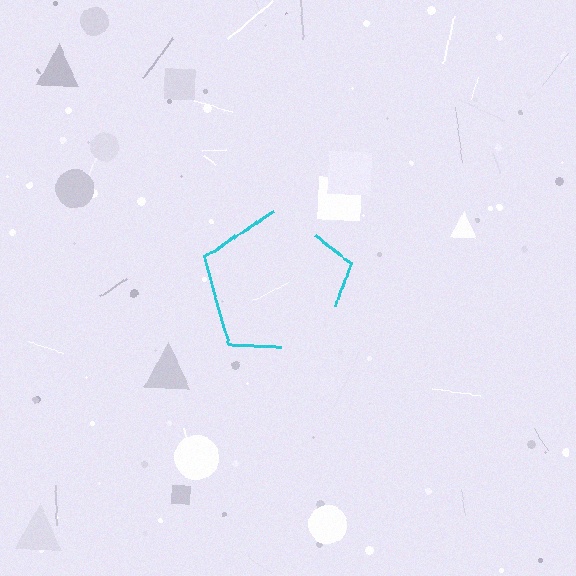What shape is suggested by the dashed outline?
The dashed outline suggests a pentagon.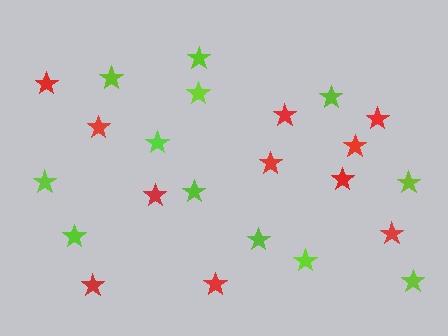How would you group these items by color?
There are 2 groups: one group of red stars (11) and one group of lime stars (12).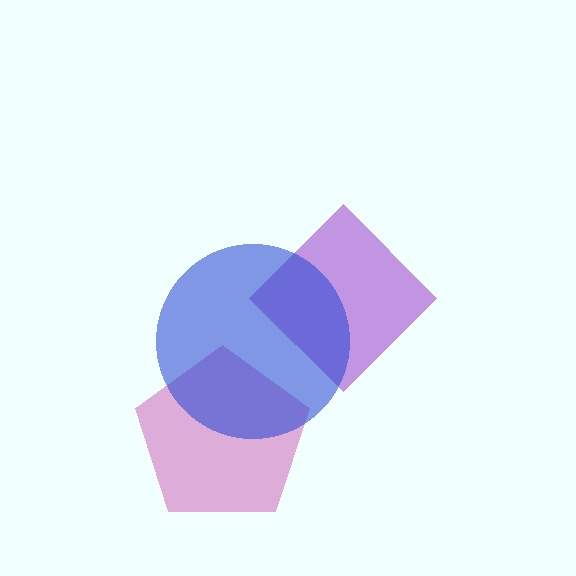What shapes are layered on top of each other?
The layered shapes are: a magenta pentagon, a purple diamond, a blue circle.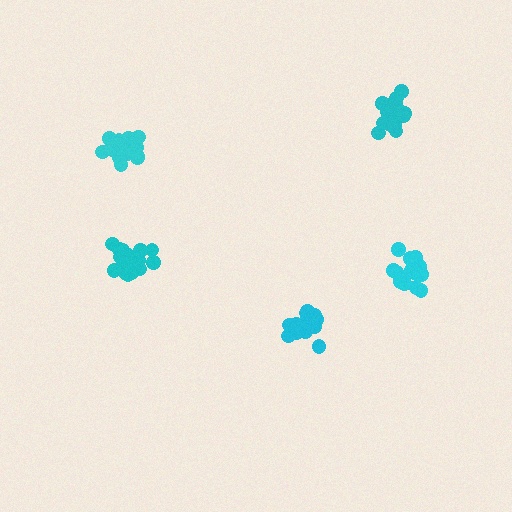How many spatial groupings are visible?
There are 5 spatial groupings.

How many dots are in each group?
Group 1: 15 dots, Group 2: 21 dots, Group 3: 21 dots, Group 4: 21 dots, Group 5: 17 dots (95 total).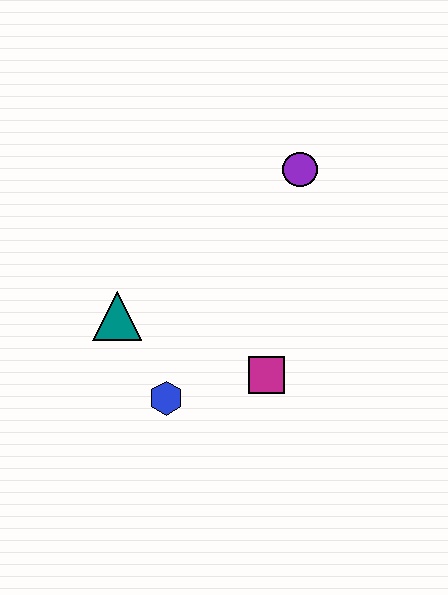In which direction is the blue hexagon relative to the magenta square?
The blue hexagon is to the left of the magenta square.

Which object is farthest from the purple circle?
The blue hexagon is farthest from the purple circle.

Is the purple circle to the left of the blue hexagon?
No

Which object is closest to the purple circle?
The magenta square is closest to the purple circle.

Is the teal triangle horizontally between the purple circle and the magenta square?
No